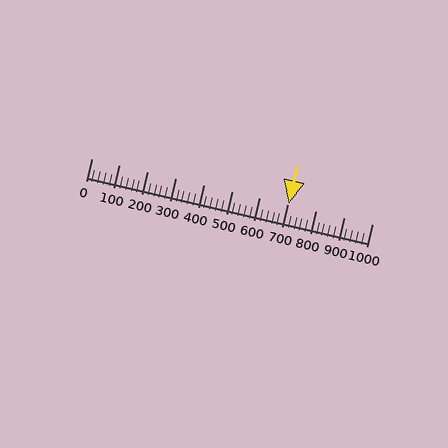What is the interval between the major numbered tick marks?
The major tick marks are spaced 100 units apart.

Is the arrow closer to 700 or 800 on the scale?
The arrow is closer to 700.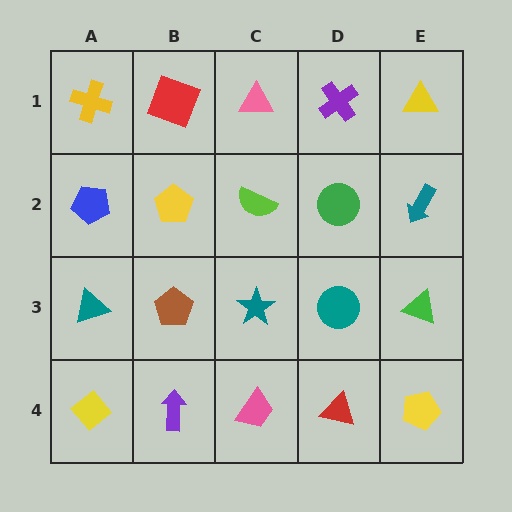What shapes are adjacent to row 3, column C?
A lime semicircle (row 2, column C), a pink trapezoid (row 4, column C), a brown pentagon (row 3, column B), a teal circle (row 3, column D).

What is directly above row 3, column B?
A yellow pentagon.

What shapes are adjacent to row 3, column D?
A green circle (row 2, column D), a red triangle (row 4, column D), a teal star (row 3, column C), a green triangle (row 3, column E).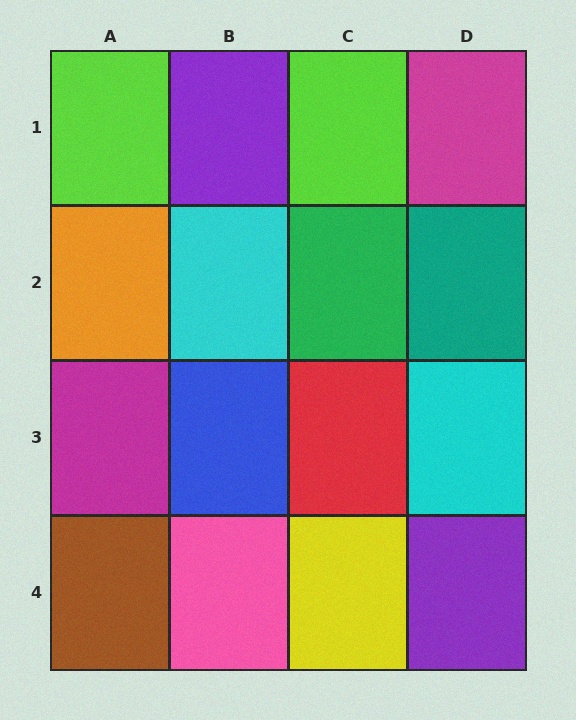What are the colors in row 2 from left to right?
Orange, cyan, green, teal.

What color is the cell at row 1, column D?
Magenta.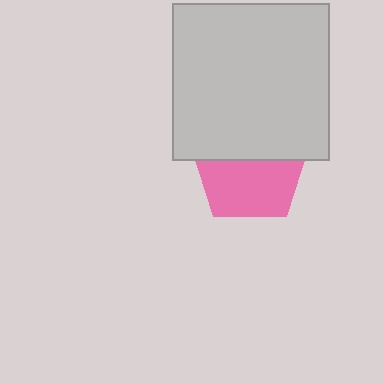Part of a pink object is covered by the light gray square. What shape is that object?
It is a pentagon.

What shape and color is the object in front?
The object in front is a light gray square.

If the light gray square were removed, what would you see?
You would see the complete pink pentagon.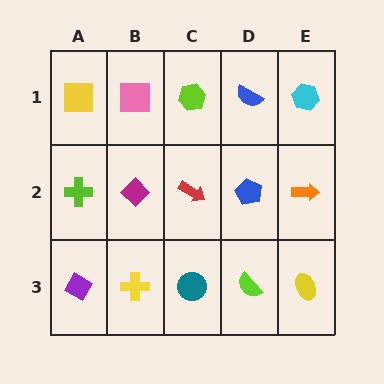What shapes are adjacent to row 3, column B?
A magenta diamond (row 2, column B), a purple diamond (row 3, column A), a teal circle (row 3, column C).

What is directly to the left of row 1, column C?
A pink square.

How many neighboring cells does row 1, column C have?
3.